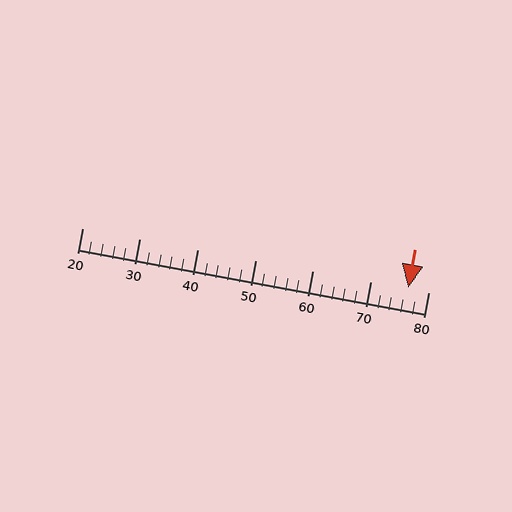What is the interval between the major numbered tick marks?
The major tick marks are spaced 10 units apart.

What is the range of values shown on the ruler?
The ruler shows values from 20 to 80.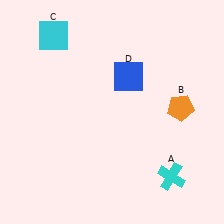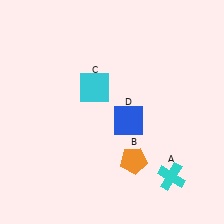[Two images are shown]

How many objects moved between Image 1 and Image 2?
3 objects moved between the two images.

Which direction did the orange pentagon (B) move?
The orange pentagon (B) moved down.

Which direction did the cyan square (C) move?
The cyan square (C) moved down.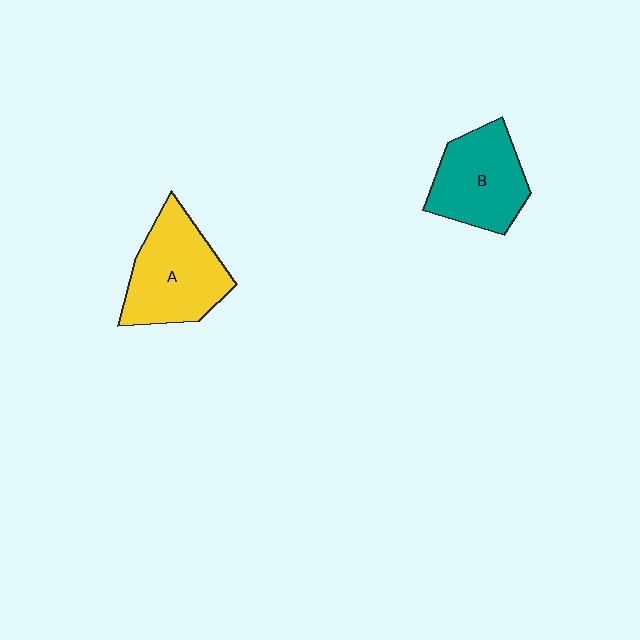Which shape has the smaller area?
Shape B (teal).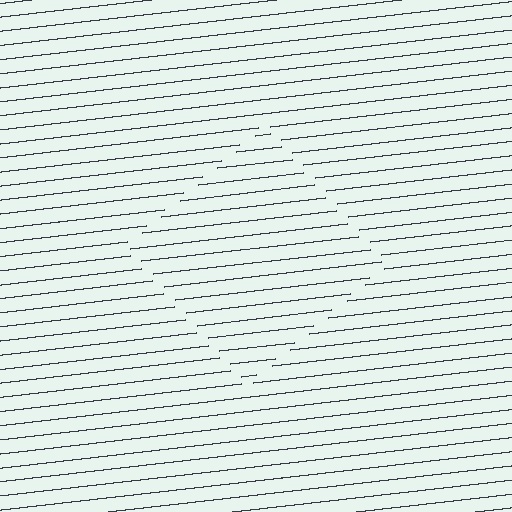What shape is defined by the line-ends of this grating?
An illusory square. The interior of the shape contains the same grating, shifted by half a period — the contour is defined by the phase discontinuity where line-ends from the inner and outer gratings abut.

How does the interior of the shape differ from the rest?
The interior of the shape contains the same grating, shifted by half a period — the contour is defined by the phase discontinuity where line-ends from the inner and outer gratings abut.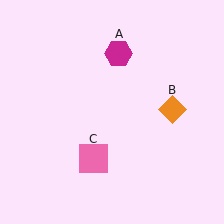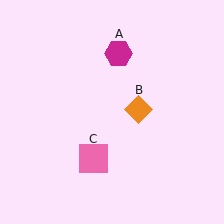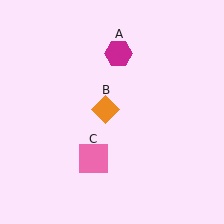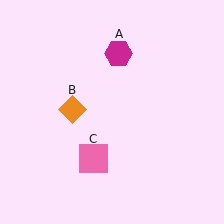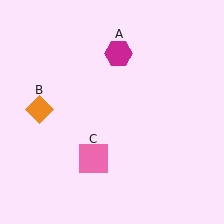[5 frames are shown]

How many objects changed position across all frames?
1 object changed position: orange diamond (object B).